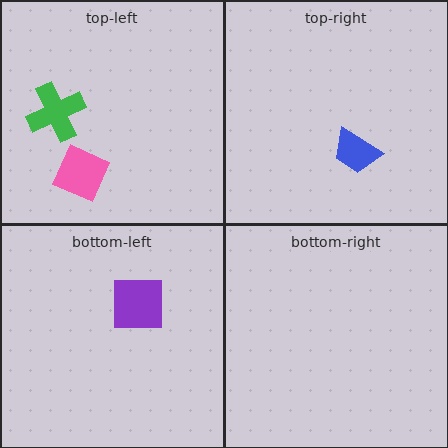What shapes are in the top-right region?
The blue trapezoid.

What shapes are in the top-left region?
The pink diamond, the green cross.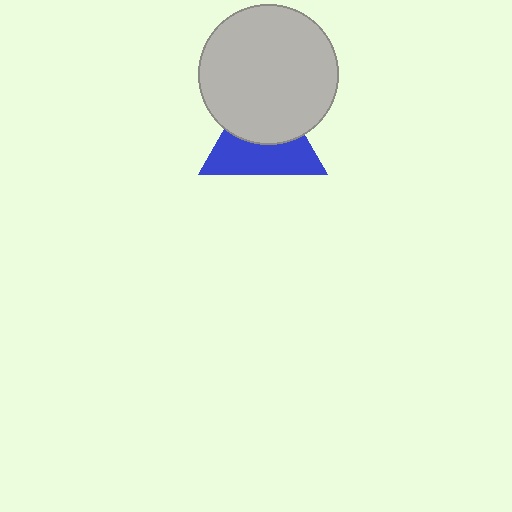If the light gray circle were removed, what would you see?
You would see the complete blue triangle.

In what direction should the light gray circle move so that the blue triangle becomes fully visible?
The light gray circle should move up. That is the shortest direction to clear the overlap and leave the blue triangle fully visible.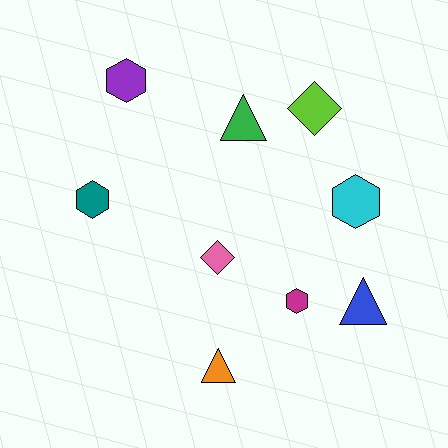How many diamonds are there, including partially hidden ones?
There are 2 diamonds.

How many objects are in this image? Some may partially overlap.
There are 9 objects.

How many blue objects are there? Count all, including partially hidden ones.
There is 1 blue object.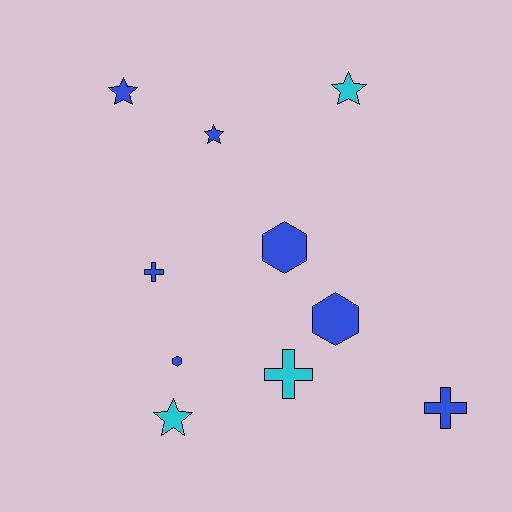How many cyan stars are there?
There are 2 cyan stars.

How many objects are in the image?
There are 10 objects.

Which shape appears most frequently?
Star, with 4 objects.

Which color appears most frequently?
Blue, with 7 objects.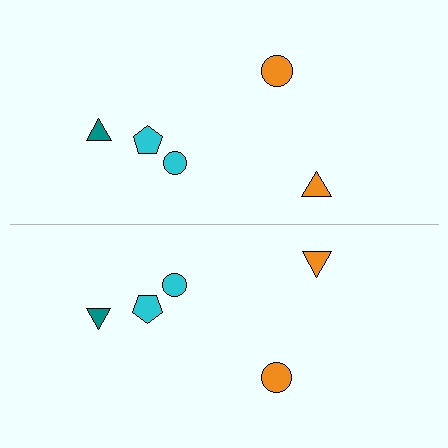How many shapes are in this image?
There are 10 shapes in this image.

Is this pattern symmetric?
Yes, this pattern has bilateral (reflection) symmetry.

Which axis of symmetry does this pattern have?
The pattern has a horizontal axis of symmetry running through the center of the image.